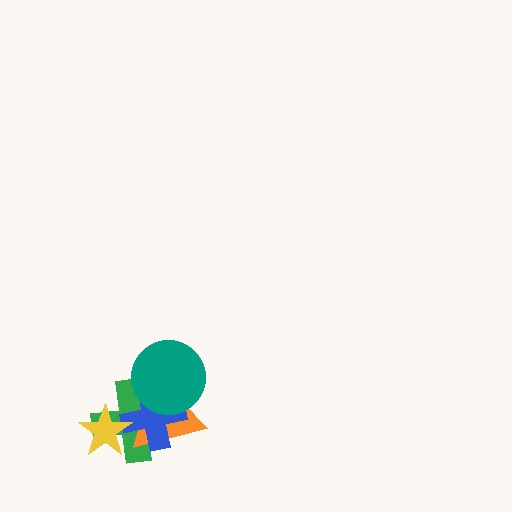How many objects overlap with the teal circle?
3 objects overlap with the teal circle.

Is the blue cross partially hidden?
Yes, it is partially covered by another shape.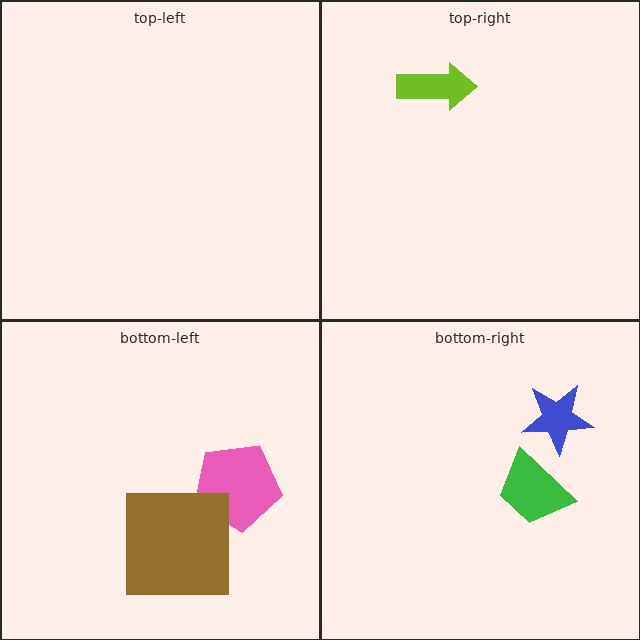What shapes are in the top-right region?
The lime arrow.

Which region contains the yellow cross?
The bottom-left region.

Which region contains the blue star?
The bottom-right region.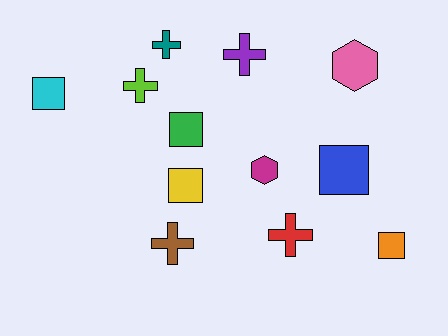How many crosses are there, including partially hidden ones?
There are 5 crosses.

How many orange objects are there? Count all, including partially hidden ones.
There is 1 orange object.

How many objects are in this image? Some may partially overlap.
There are 12 objects.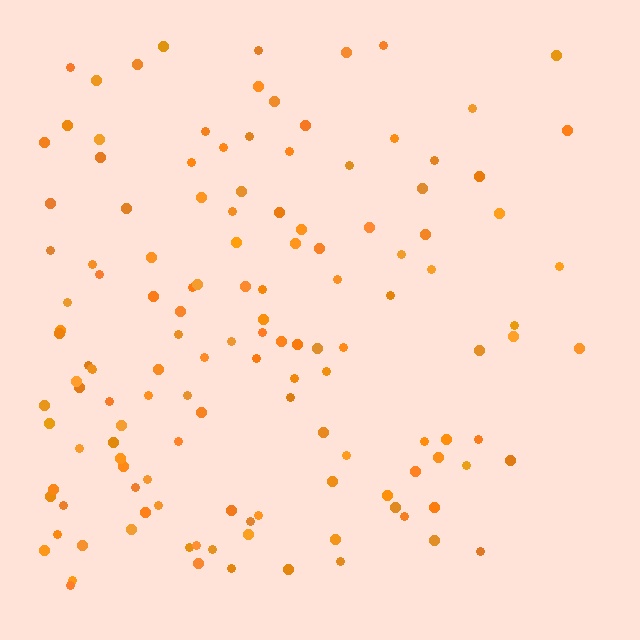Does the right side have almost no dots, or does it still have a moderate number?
Still a moderate number, just noticeably fewer than the left.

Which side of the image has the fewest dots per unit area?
The right.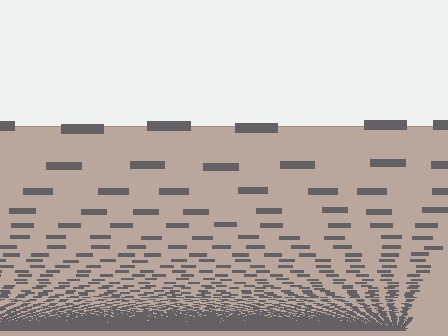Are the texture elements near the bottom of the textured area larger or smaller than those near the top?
Smaller. The gradient is inverted — elements near the bottom are smaller and denser.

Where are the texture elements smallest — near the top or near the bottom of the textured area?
Near the bottom.